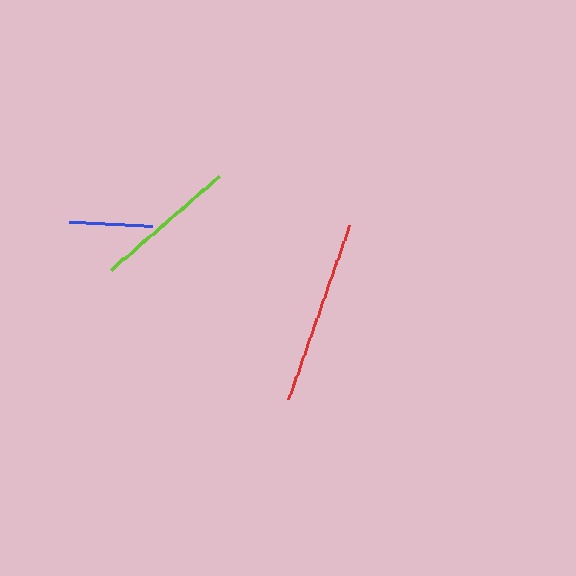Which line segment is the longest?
The red line is the longest at approximately 184 pixels.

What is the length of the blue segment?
The blue segment is approximately 83 pixels long.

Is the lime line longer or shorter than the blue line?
The lime line is longer than the blue line.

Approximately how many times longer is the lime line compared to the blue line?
The lime line is approximately 1.7 times the length of the blue line.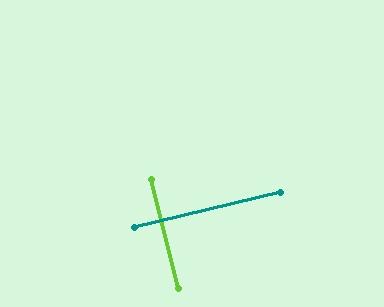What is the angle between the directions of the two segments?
Approximately 89 degrees.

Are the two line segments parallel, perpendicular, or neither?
Perpendicular — they meet at approximately 89°.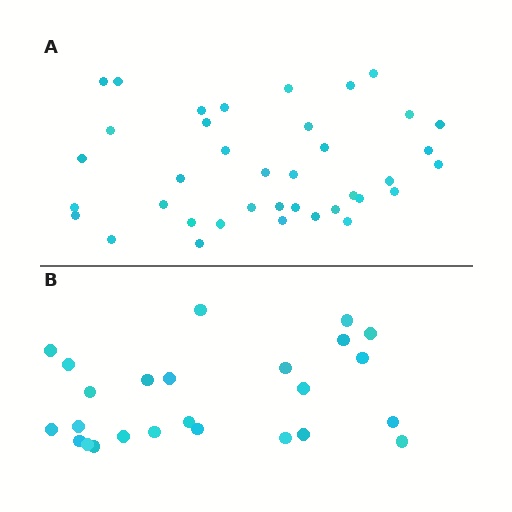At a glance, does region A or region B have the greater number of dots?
Region A (the top region) has more dots.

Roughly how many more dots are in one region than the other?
Region A has approximately 15 more dots than region B.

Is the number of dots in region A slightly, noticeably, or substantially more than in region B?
Region A has substantially more. The ratio is roughly 1.5 to 1.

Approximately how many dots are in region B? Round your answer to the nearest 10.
About 20 dots. (The exact count is 25, which rounds to 20.)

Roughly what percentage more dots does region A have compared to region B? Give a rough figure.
About 50% more.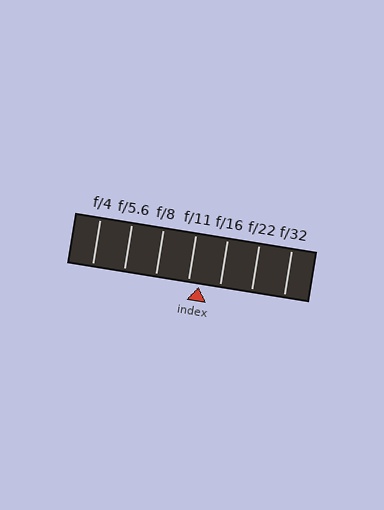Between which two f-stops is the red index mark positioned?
The index mark is between f/11 and f/16.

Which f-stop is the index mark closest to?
The index mark is closest to f/11.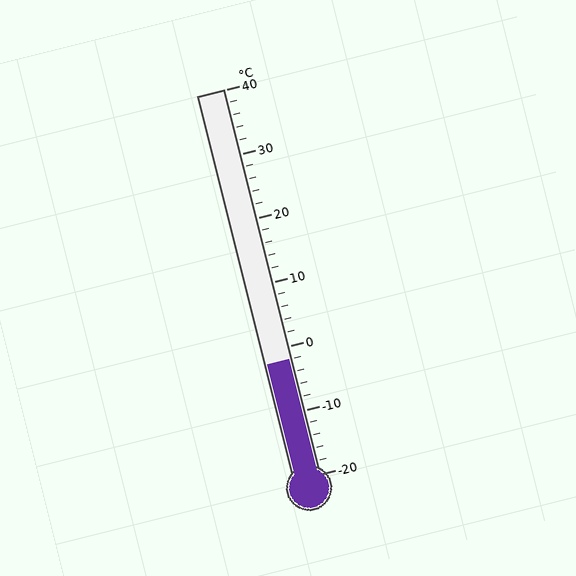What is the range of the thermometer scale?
The thermometer scale ranges from -20°C to 40°C.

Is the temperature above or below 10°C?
The temperature is below 10°C.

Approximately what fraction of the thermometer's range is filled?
The thermometer is filled to approximately 30% of its range.